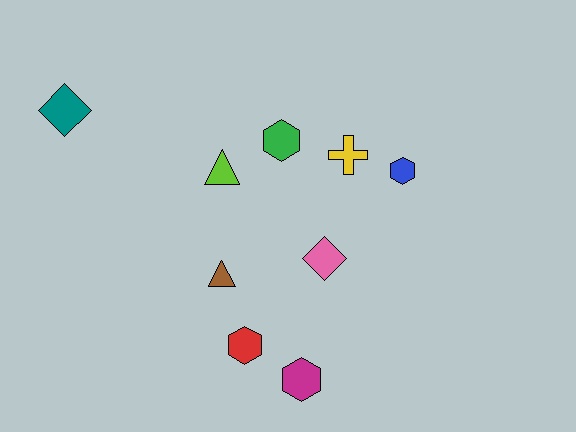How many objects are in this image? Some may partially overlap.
There are 9 objects.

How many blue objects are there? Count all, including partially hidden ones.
There is 1 blue object.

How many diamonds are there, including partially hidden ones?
There are 2 diamonds.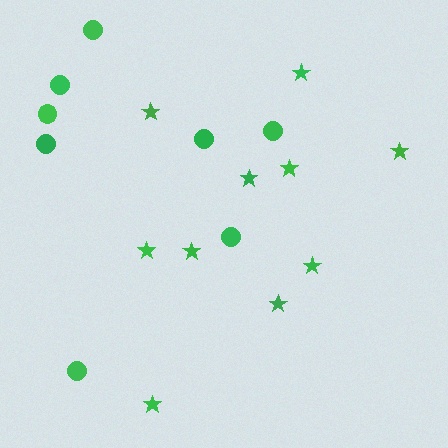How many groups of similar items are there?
There are 2 groups: one group of circles (8) and one group of stars (10).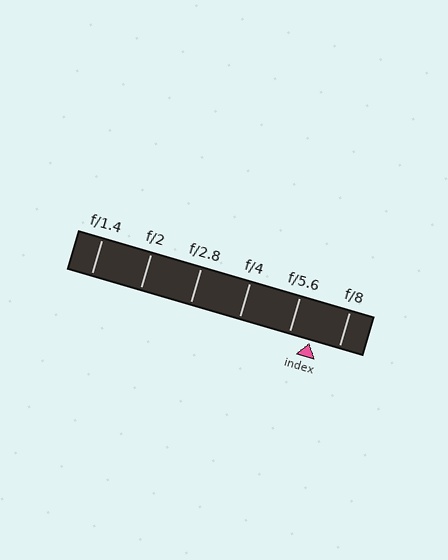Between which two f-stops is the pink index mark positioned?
The index mark is between f/5.6 and f/8.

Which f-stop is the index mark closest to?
The index mark is closest to f/5.6.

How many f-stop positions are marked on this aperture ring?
There are 6 f-stop positions marked.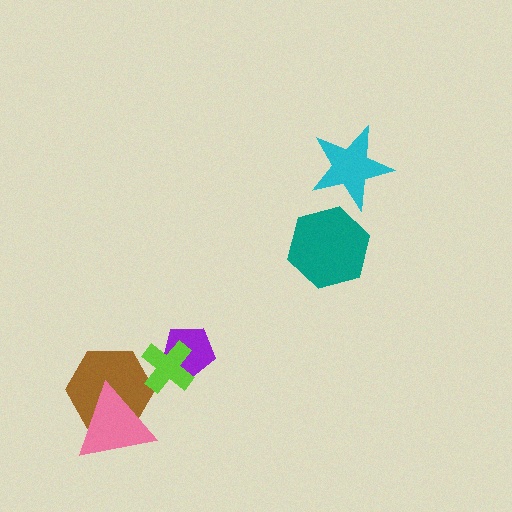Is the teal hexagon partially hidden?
No, no other shape covers it.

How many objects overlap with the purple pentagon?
1 object overlaps with the purple pentagon.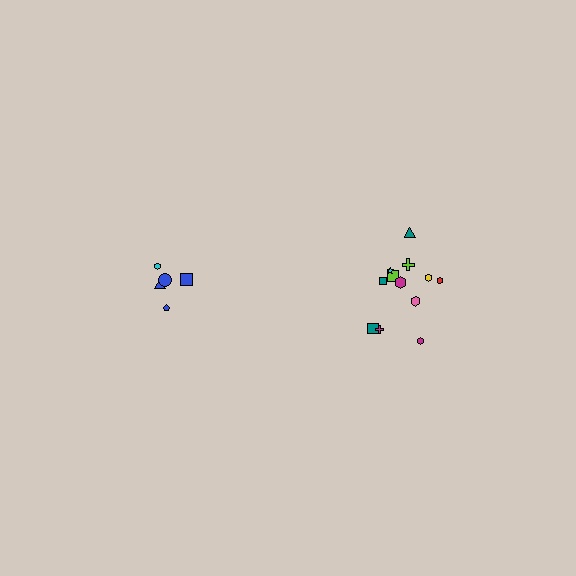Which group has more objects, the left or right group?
The right group.